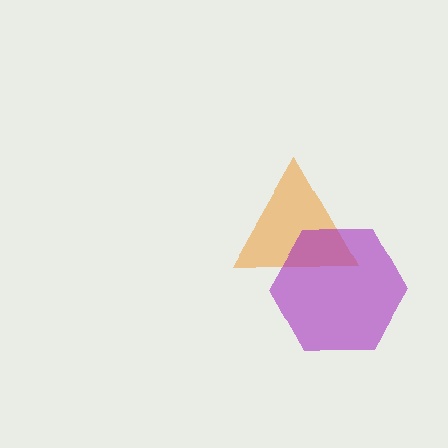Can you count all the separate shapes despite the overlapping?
Yes, there are 2 separate shapes.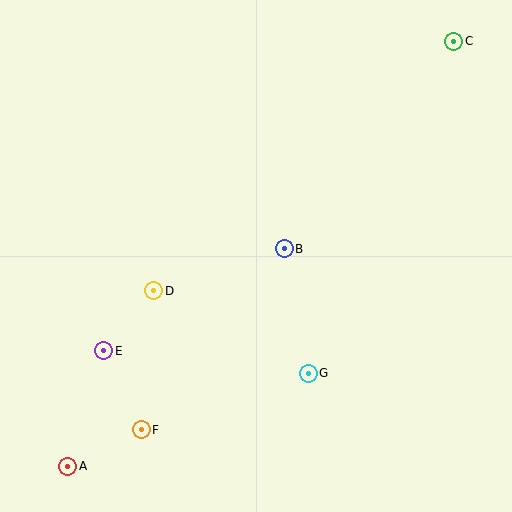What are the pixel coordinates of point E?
Point E is at (104, 351).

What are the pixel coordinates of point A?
Point A is at (68, 466).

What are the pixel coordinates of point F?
Point F is at (141, 430).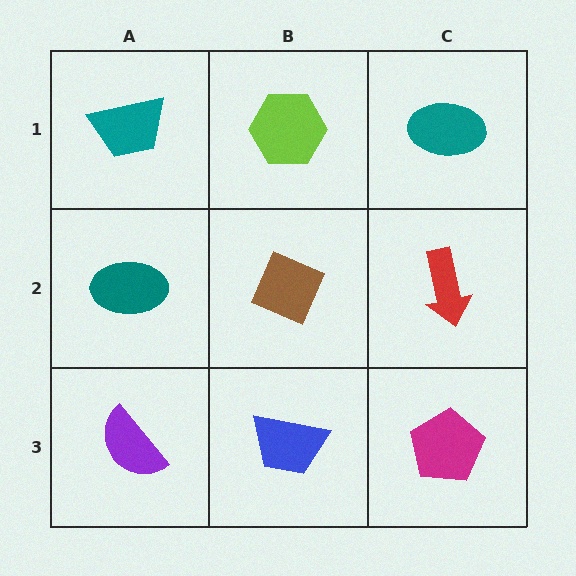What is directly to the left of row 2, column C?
A brown diamond.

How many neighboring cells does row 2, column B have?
4.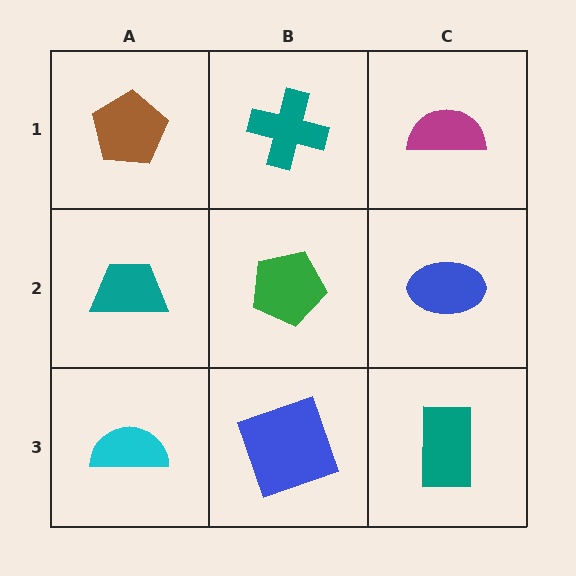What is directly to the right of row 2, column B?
A blue ellipse.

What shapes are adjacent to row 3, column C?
A blue ellipse (row 2, column C), a blue square (row 3, column B).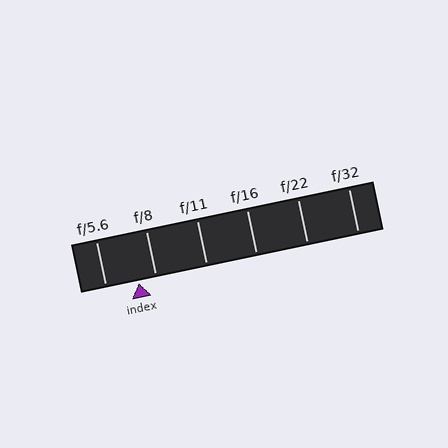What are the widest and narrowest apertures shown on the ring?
The widest aperture shown is f/5.6 and the narrowest is f/32.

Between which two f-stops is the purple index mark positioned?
The index mark is between f/5.6 and f/8.